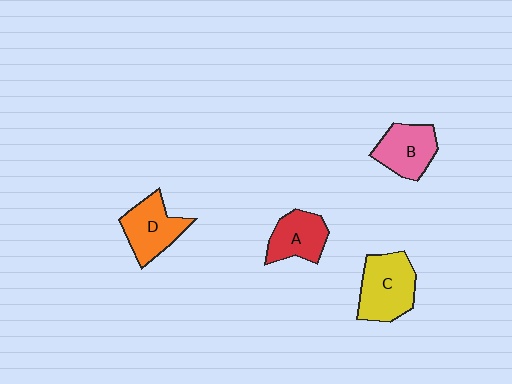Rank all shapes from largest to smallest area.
From largest to smallest: C (yellow), D (orange), B (pink), A (red).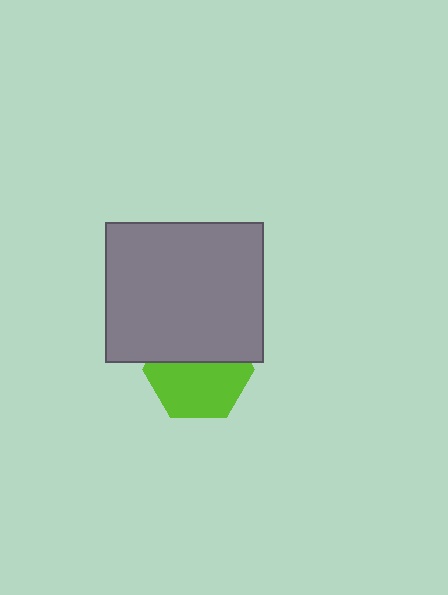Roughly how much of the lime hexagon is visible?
About half of it is visible (roughly 57%).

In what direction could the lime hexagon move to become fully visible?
The lime hexagon could move down. That would shift it out from behind the gray rectangle entirely.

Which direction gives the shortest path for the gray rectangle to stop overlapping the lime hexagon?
Moving up gives the shortest separation.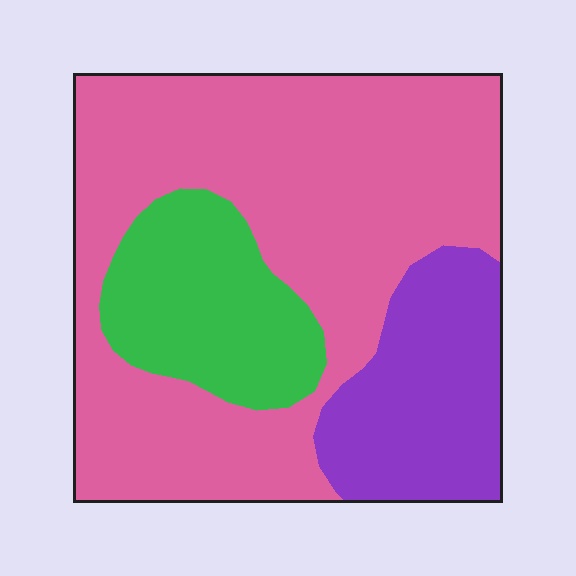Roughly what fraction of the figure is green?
Green covers around 20% of the figure.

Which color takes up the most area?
Pink, at roughly 60%.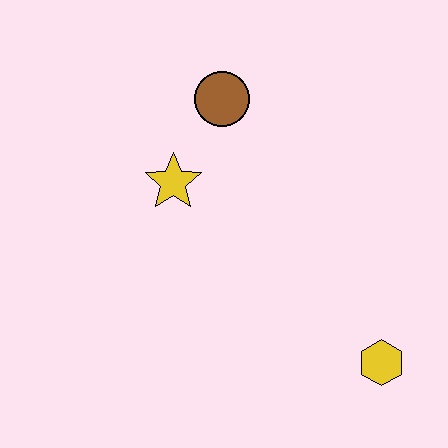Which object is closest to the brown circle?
The yellow star is closest to the brown circle.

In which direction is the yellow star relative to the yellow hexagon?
The yellow star is to the left of the yellow hexagon.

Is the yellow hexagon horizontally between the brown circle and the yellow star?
No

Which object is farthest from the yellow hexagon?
The brown circle is farthest from the yellow hexagon.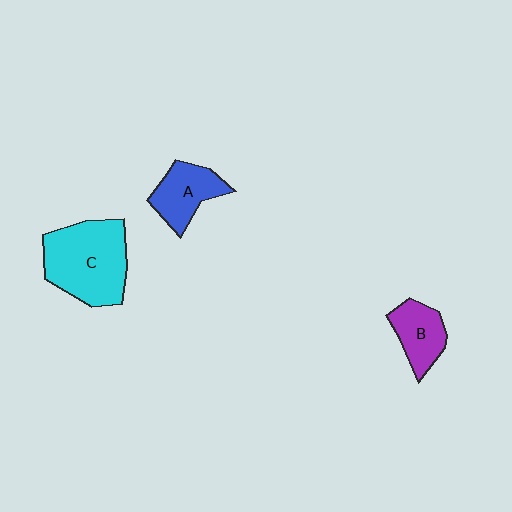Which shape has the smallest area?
Shape B (purple).